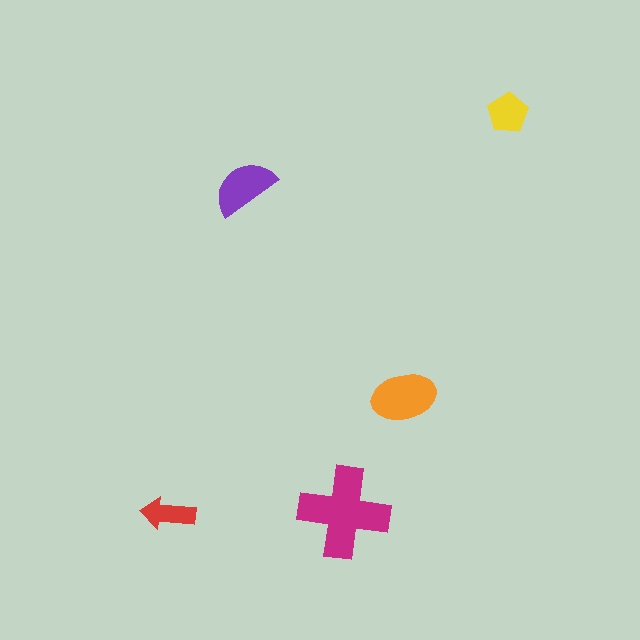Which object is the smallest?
The red arrow.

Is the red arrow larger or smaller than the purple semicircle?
Smaller.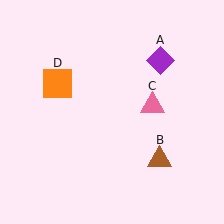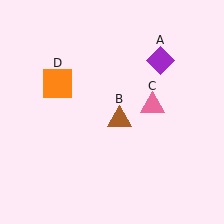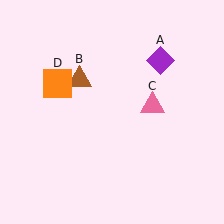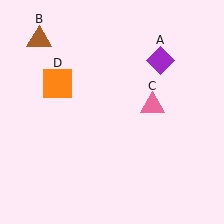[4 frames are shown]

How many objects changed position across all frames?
1 object changed position: brown triangle (object B).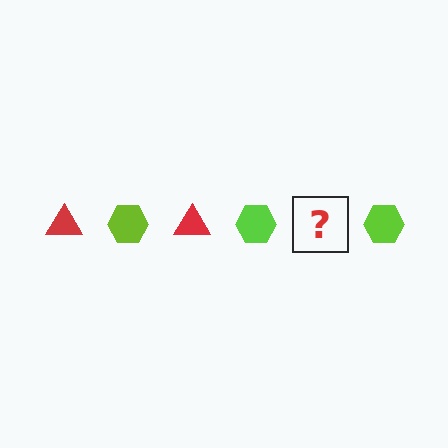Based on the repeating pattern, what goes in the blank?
The blank should be a red triangle.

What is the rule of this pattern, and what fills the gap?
The rule is that the pattern alternates between red triangle and lime hexagon. The gap should be filled with a red triangle.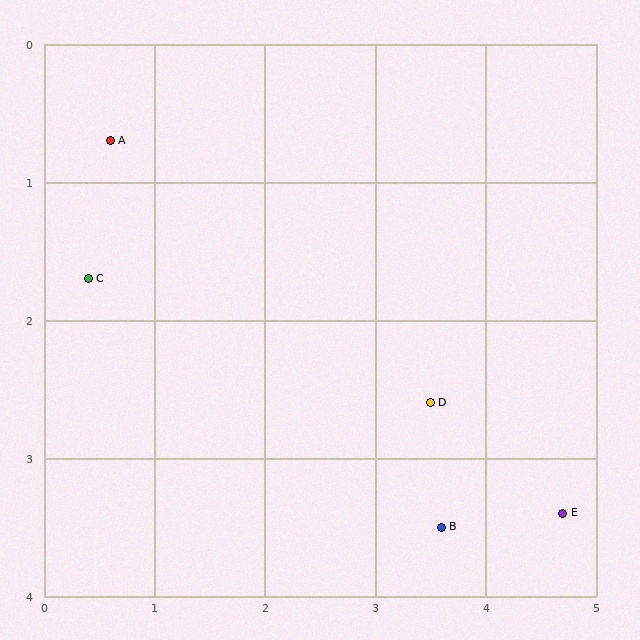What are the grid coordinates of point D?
Point D is at approximately (3.5, 2.6).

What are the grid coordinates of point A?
Point A is at approximately (0.6, 0.7).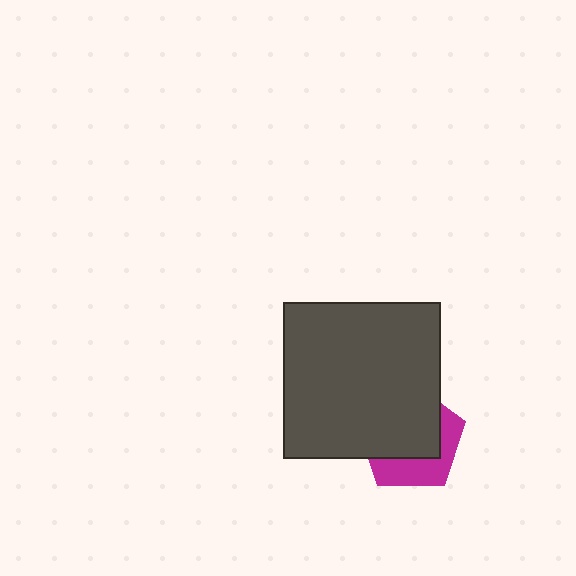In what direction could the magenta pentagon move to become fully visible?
The magenta pentagon could move toward the lower-right. That would shift it out from behind the dark gray square entirely.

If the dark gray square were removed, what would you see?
You would see the complete magenta pentagon.